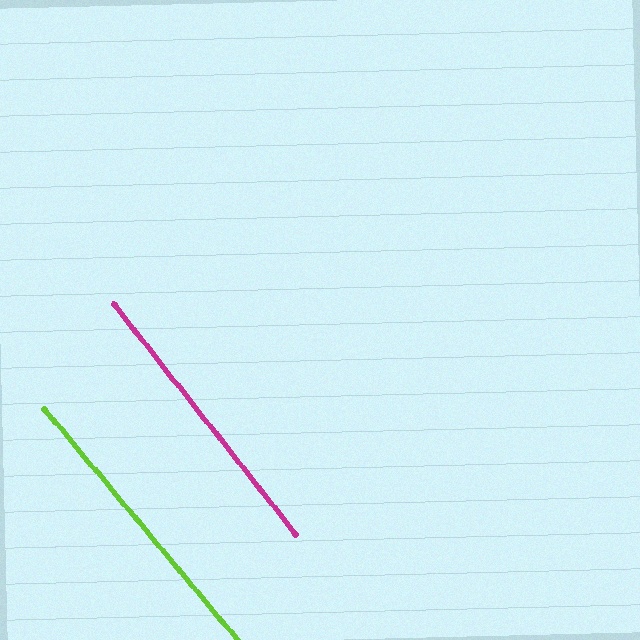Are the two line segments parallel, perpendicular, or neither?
Parallel — their directions differ by only 1.6°.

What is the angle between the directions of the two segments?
Approximately 2 degrees.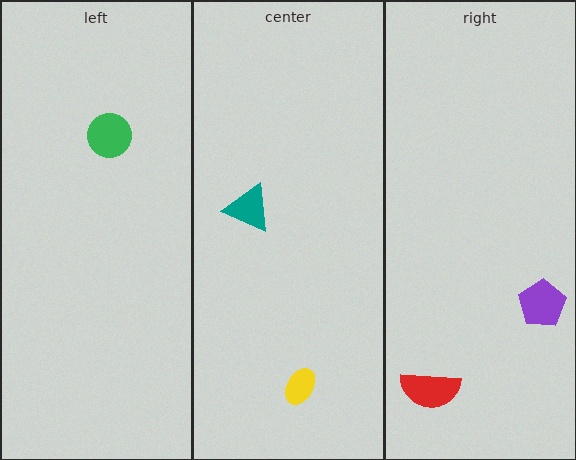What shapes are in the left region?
The green circle.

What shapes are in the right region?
The red semicircle, the purple pentagon.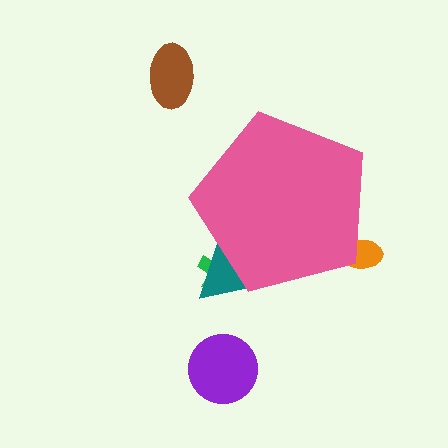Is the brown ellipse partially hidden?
No, the brown ellipse is fully visible.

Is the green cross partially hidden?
Yes, the green cross is partially hidden behind the pink pentagon.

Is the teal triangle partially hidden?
Yes, the teal triangle is partially hidden behind the pink pentagon.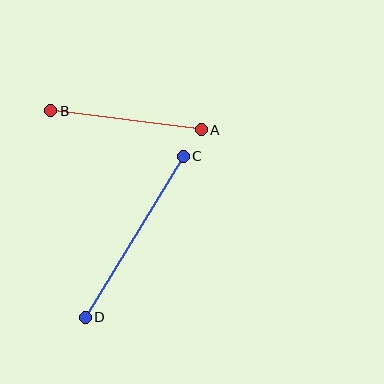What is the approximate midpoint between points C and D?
The midpoint is at approximately (134, 237) pixels.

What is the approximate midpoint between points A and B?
The midpoint is at approximately (126, 120) pixels.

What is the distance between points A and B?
The distance is approximately 152 pixels.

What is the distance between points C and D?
The distance is approximately 189 pixels.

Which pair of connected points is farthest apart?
Points C and D are farthest apart.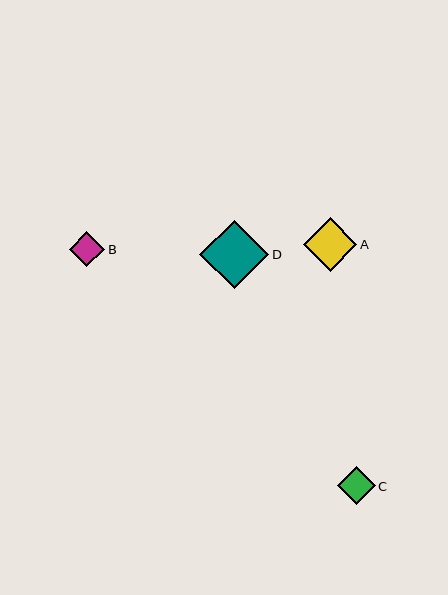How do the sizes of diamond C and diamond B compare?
Diamond C and diamond B are approximately the same size.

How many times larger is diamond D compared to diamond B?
Diamond D is approximately 1.9 times the size of diamond B.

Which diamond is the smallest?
Diamond B is the smallest with a size of approximately 35 pixels.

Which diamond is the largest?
Diamond D is the largest with a size of approximately 69 pixels.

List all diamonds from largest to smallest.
From largest to smallest: D, A, C, B.